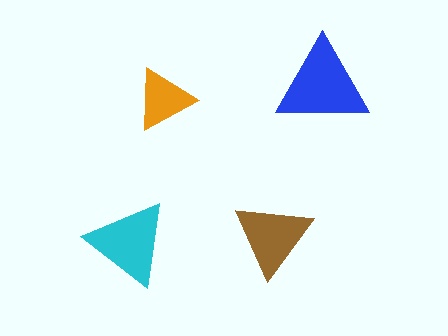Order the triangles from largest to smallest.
the blue one, the cyan one, the brown one, the orange one.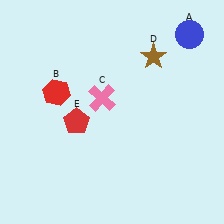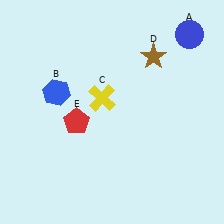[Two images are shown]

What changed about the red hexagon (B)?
In Image 1, B is red. In Image 2, it changed to blue.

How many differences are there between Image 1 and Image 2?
There are 2 differences between the two images.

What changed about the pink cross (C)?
In Image 1, C is pink. In Image 2, it changed to yellow.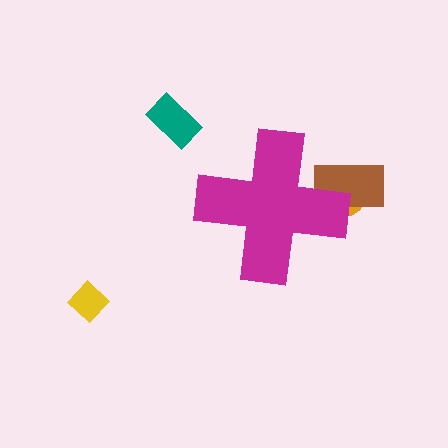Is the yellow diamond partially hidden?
No, the yellow diamond is fully visible.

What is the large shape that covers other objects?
A magenta cross.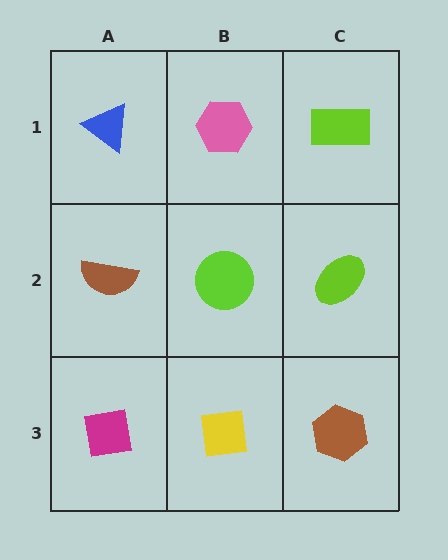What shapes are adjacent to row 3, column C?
A lime ellipse (row 2, column C), a yellow square (row 3, column B).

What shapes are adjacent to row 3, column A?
A brown semicircle (row 2, column A), a yellow square (row 3, column B).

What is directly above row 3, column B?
A lime circle.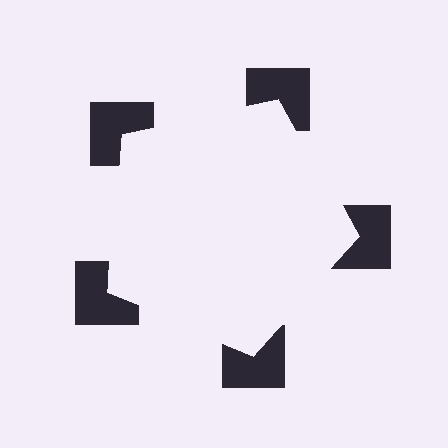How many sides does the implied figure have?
5 sides.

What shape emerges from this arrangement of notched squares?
An illusory pentagon — its edges are inferred from the aligned wedge cuts in the notched squares, not physically drawn.